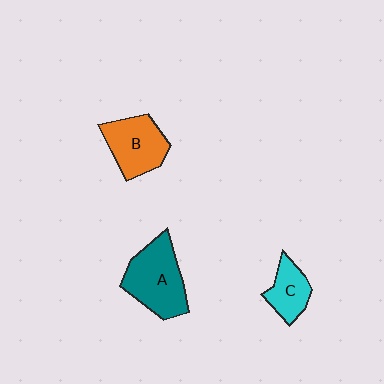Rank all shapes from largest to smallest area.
From largest to smallest: A (teal), B (orange), C (cyan).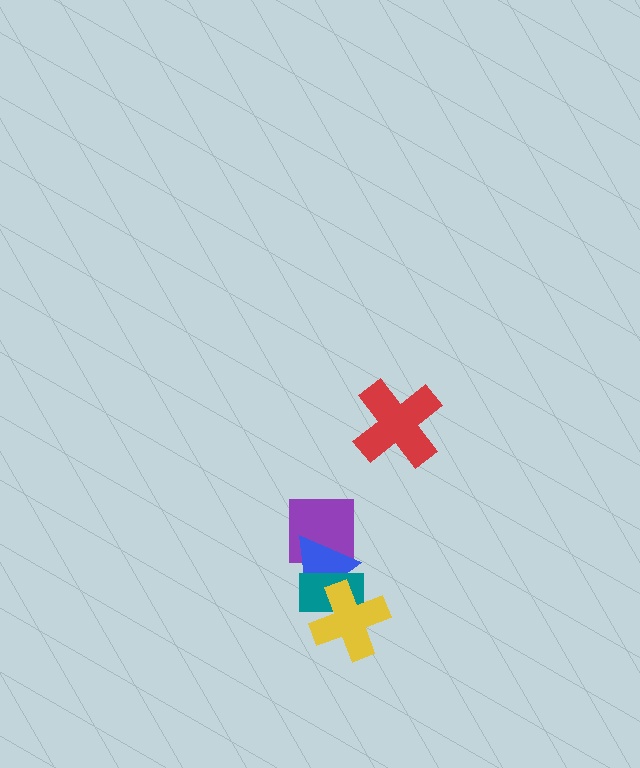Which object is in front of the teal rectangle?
The yellow cross is in front of the teal rectangle.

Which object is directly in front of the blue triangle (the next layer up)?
The teal rectangle is directly in front of the blue triangle.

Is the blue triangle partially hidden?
Yes, it is partially covered by another shape.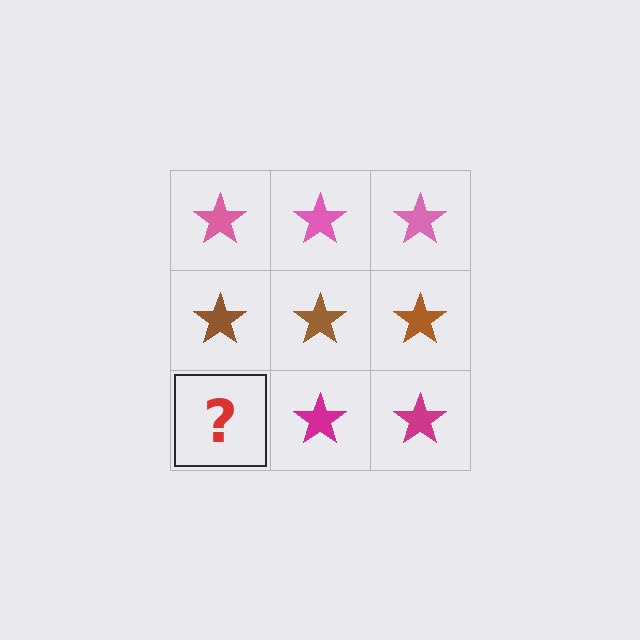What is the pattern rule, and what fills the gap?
The rule is that each row has a consistent color. The gap should be filled with a magenta star.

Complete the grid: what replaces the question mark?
The question mark should be replaced with a magenta star.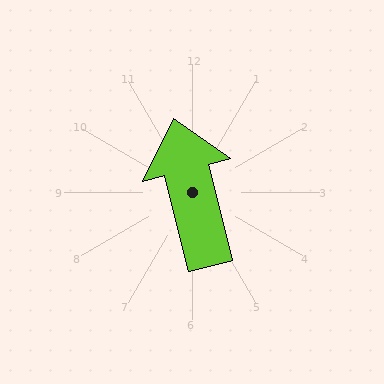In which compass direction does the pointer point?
North.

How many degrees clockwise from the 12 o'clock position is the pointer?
Approximately 346 degrees.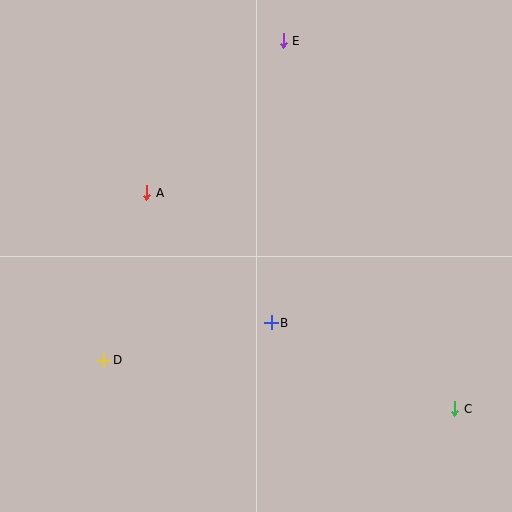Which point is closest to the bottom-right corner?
Point C is closest to the bottom-right corner.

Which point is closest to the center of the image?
Point B at (271, 323) is closest to the center.